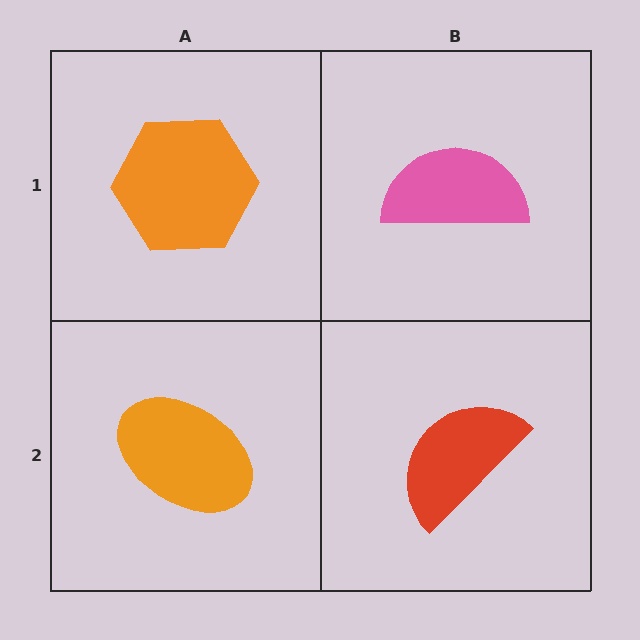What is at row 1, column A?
An orange hexagon.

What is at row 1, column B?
A pink semicircle.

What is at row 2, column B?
A red semicircle.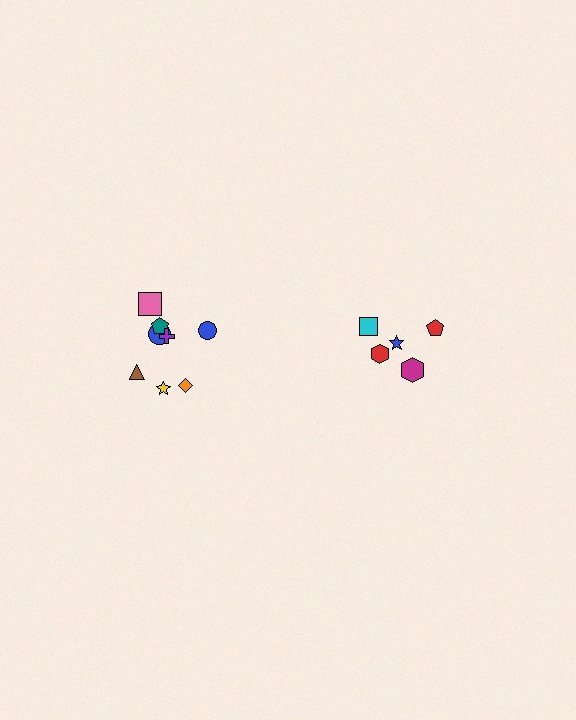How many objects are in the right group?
There are 5 objects.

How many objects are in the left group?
There are 8 objects.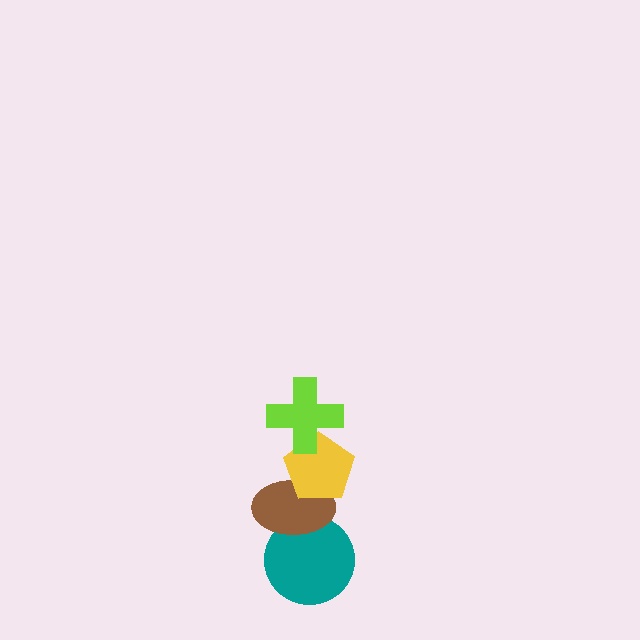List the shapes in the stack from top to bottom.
From top to bottom: the lime cross, the yellow pentagon, the brown ellipse, the teal circle.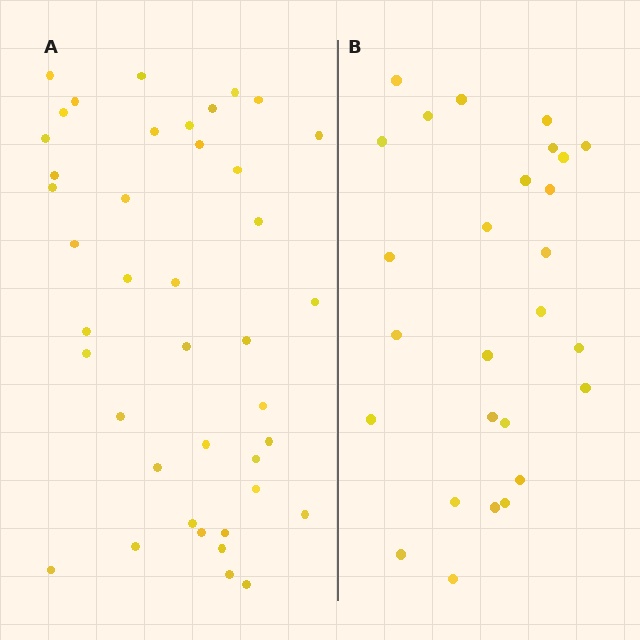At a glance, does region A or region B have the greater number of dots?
Region A (the left region) has more dots.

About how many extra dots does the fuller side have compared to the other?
Region A has approximately 15 more dots than region B.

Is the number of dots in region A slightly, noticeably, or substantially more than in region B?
Region A has substantially more. The ratio is roughly 1.5 to 1.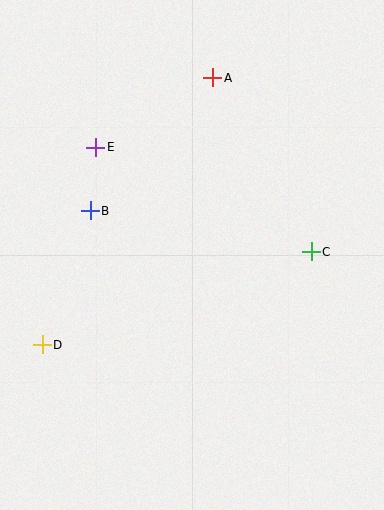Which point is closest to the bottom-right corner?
Point C is closest to the bottom-right corner.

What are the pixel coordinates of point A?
Point A is at (213, 78).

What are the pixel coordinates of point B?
Point B is at (90, 211).